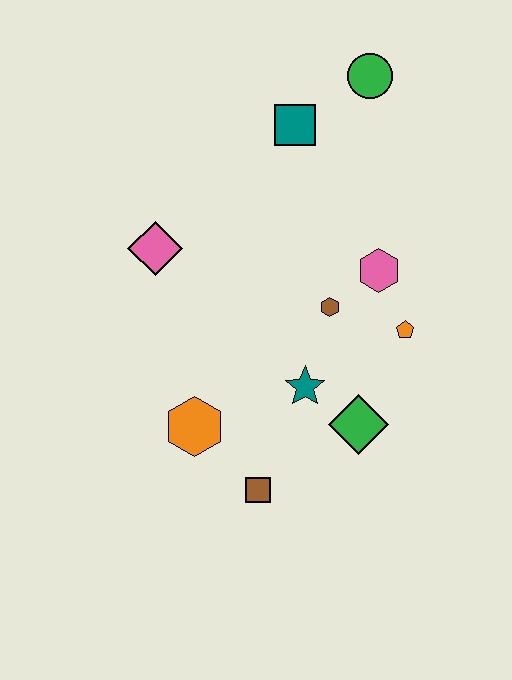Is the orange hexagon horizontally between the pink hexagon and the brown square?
No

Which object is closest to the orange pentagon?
The pink hexagon is closest to the orange pentagon.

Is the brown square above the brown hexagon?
No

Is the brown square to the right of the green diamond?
No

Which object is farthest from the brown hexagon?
The green circle is farthest from the brown hexagon.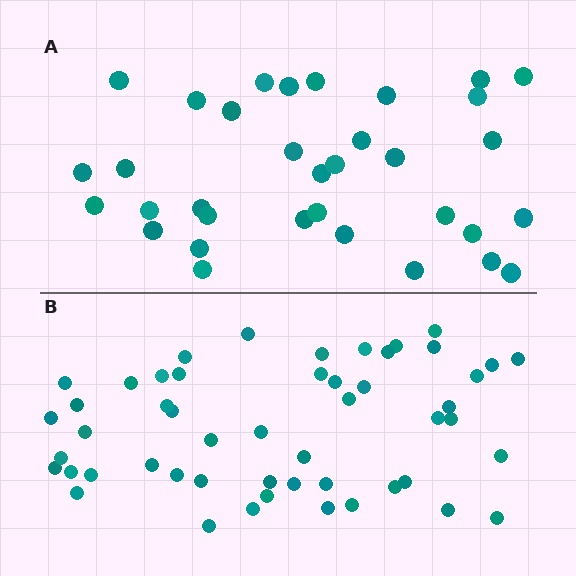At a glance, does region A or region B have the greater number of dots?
Region B (the bottom region) has more dots.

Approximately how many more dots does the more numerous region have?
Region B has approximately 15 more dots than region A.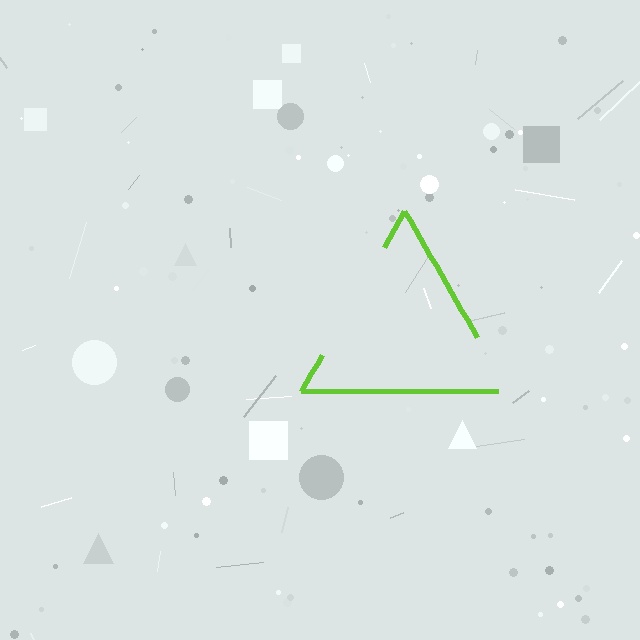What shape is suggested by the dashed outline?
The dashed outline suggests a triangle.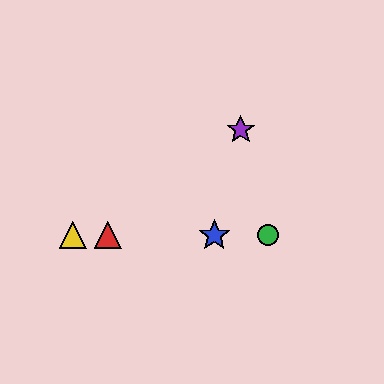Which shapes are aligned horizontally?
The red triangle, the blue star, the green circle, the yellow triangle are aligned horizontally.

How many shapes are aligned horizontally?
4 shapes (the red triangle, the blue star, the green circle, the yellow triangle) are aligned horizontally.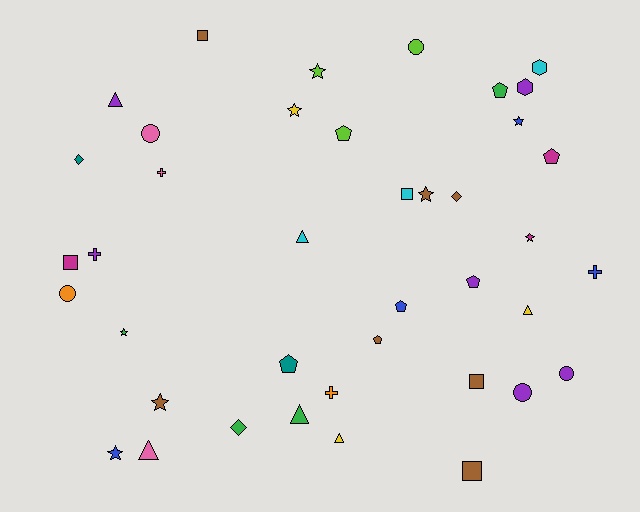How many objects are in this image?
There are 40 objects.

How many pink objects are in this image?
There are 3 pink objects.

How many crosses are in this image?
There are 4 crosses.